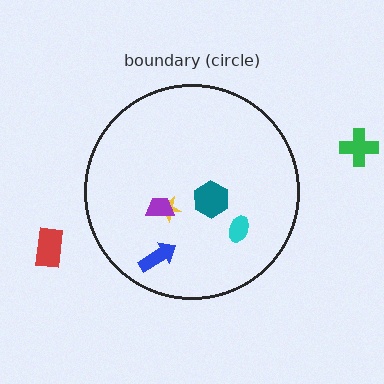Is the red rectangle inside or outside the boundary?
Outside.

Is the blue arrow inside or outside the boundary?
Inside.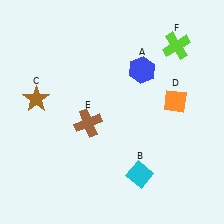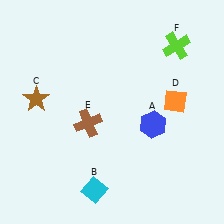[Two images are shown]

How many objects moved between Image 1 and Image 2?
2 objects moved between the two images.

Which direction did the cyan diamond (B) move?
The cyan diamond (B) moved left.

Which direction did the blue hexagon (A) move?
The blue hexagon (A) moved down.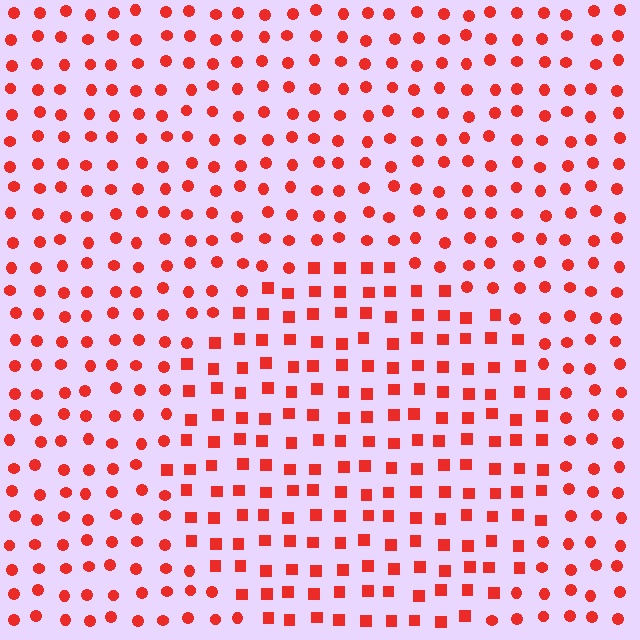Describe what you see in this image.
The image is filled with small red elements arranged in a uniform grid. A circle-shaped region contains squares, while the surrounding area contains circles. The boundary is defined purely by the change in element shape.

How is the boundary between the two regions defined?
The boundary is defined by a change in element shape: squares inside vs. circles outside. All elements share the same color and spacing.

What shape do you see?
I see a circle.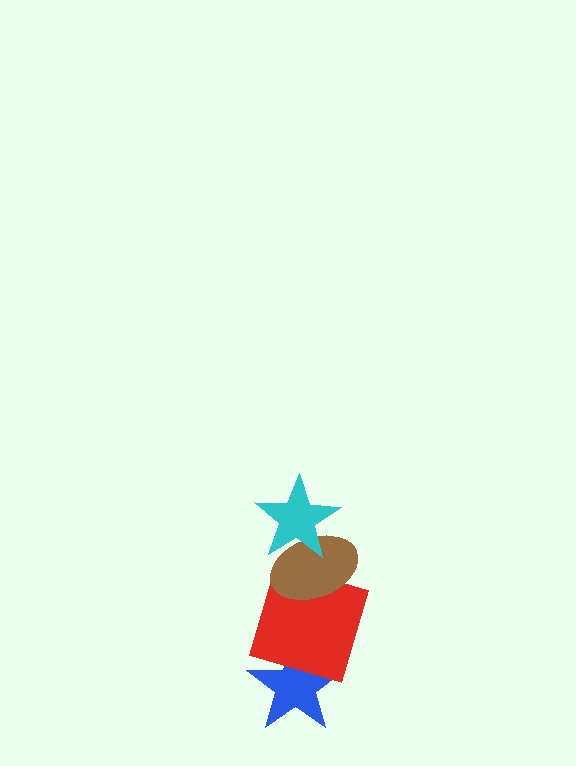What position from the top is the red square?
The red square is 3rd from the top.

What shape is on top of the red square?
The brown ellipse is on top of the red square.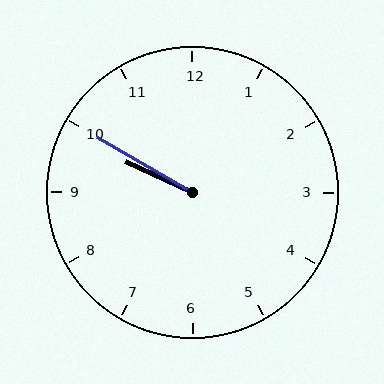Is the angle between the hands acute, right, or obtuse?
It is acute.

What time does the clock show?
9:50.